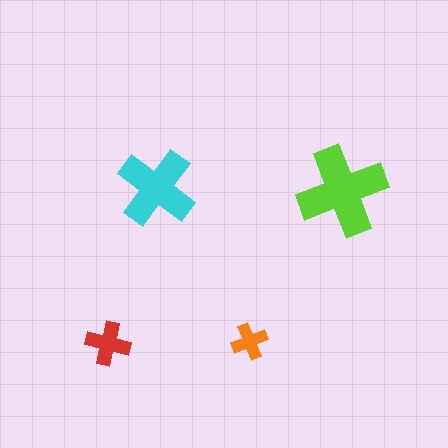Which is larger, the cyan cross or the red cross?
The cyan one.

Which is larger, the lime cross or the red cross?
The lime one.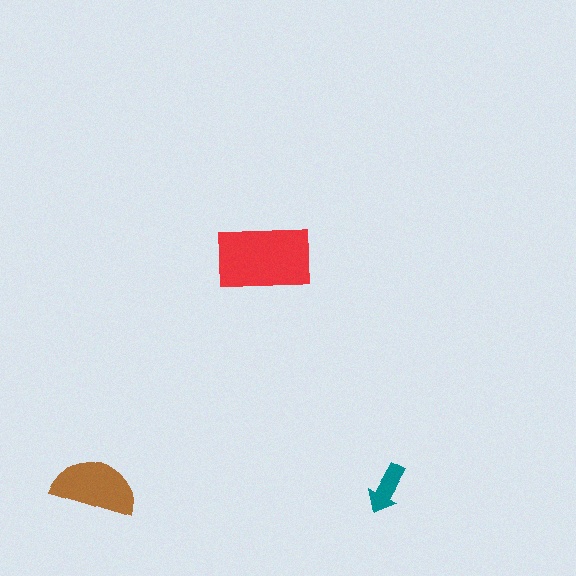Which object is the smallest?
The teal arrow.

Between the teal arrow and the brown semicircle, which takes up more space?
The brown semicircle.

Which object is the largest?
The red rectangle.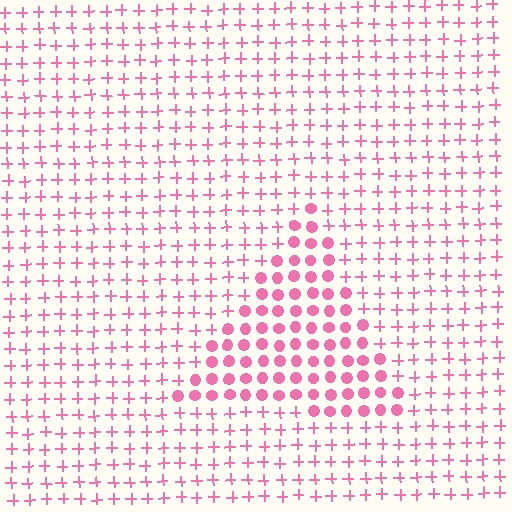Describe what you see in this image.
The image is filled with small pink elements arranged in a uniform grid. A triangle-shaped region contains circles, while the surrounding area contains plus signs. The boundary is defined purely by the change in element shape.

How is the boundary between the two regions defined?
The boundary is defined by a change in element shape: circles inside vs. plus signs outside. All elements share the same color and spacing.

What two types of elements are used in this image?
The image uses circles inside the triangle region and plus signs outside it.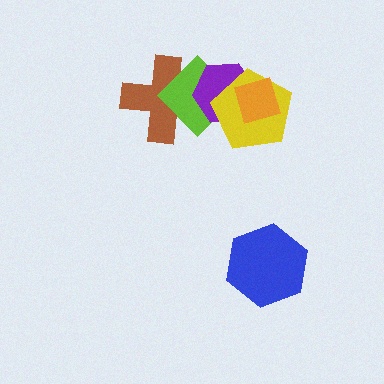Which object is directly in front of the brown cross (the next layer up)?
The lime diamond is directly in front of the brown cross.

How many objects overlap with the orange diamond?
3 objects overlap with the orange diamond.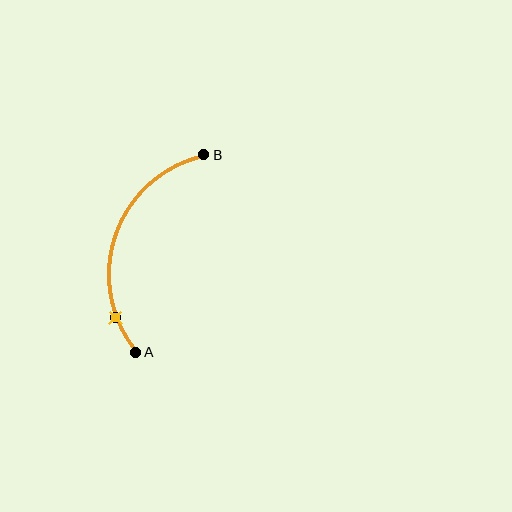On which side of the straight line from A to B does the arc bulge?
The arc bulges to the left of the straight line connecting A and B.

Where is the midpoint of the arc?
The arc midpoint is the point on the curve farthest from the straight line joining A and B. It sits to the left of that line.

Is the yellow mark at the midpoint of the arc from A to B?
No. The yellow mark lies on the arc but is closer to endpoint A. The arc midpoint would be at the point on the curve equidistant along the arc from both A and B.